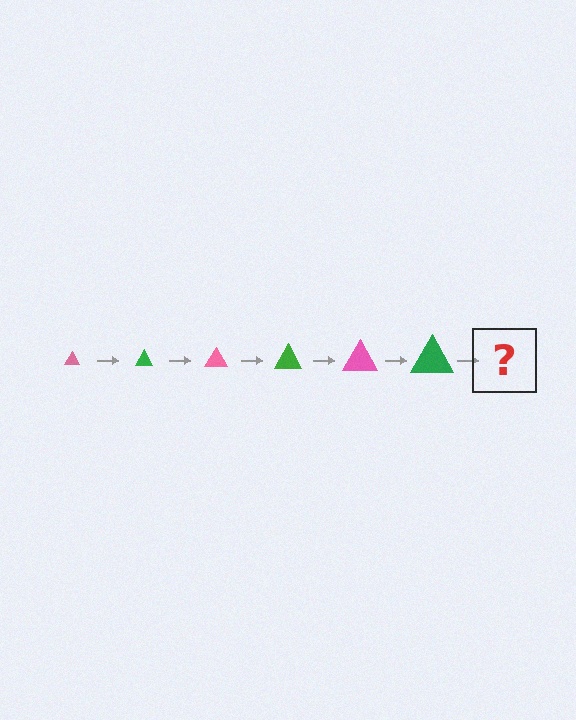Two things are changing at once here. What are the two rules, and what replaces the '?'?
The two rules are that the triangle grows larger each step and the color cycles through pink and green. The '?' should be a pink triangle, larger than the previous one.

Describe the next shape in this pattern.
It should be a pink triangle, larger than the previous one.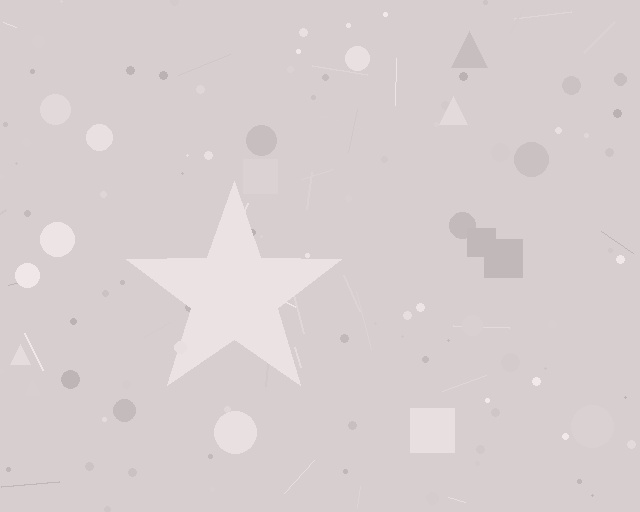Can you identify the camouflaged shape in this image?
The camouflaged shape is a star.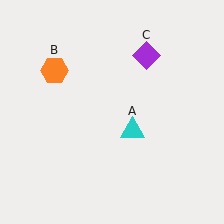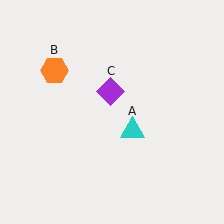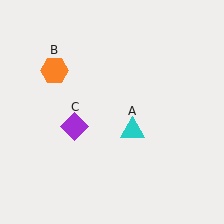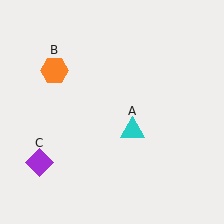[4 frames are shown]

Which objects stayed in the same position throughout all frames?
Cyan triangle (object A) and orange hexagon (object B) remained stationary.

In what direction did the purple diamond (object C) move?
The purple diamond (object C) moved down and to the left.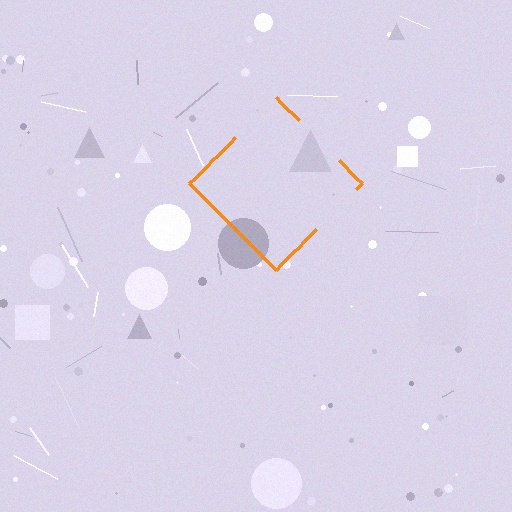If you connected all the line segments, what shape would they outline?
They would outline a diamond.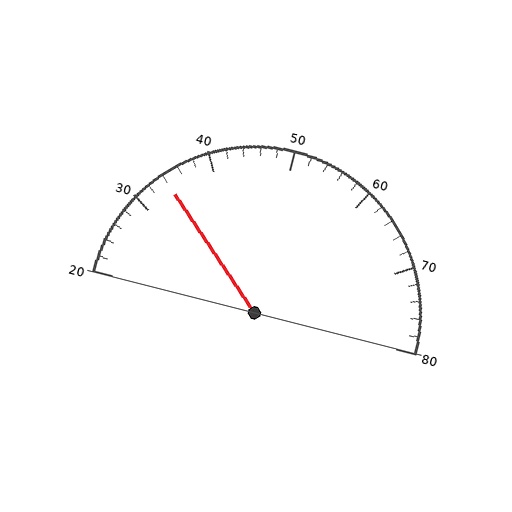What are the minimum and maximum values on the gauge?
The gauge ranges from 20 to 80.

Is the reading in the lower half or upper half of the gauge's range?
The reading is in the lower half of the range (20 to 80).